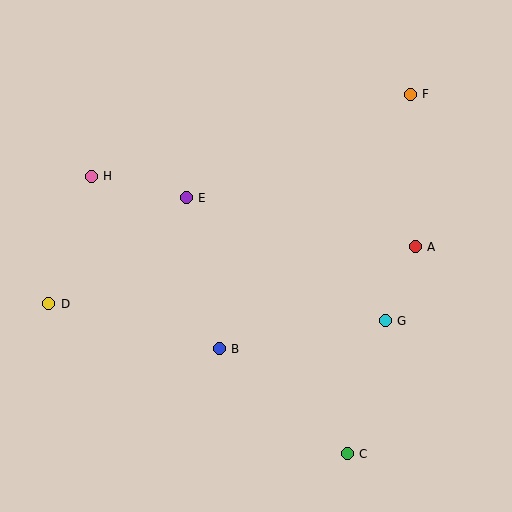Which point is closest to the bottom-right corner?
Point C is closest to the bottom-right corner.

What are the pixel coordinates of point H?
Point H is at (91, 176).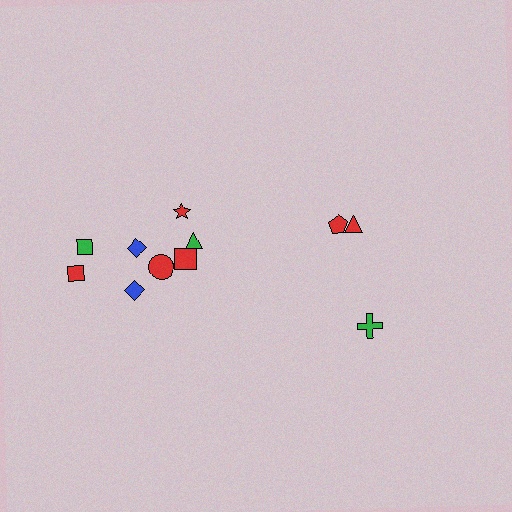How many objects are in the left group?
There are 8 objects.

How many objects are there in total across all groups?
There are 11 objects.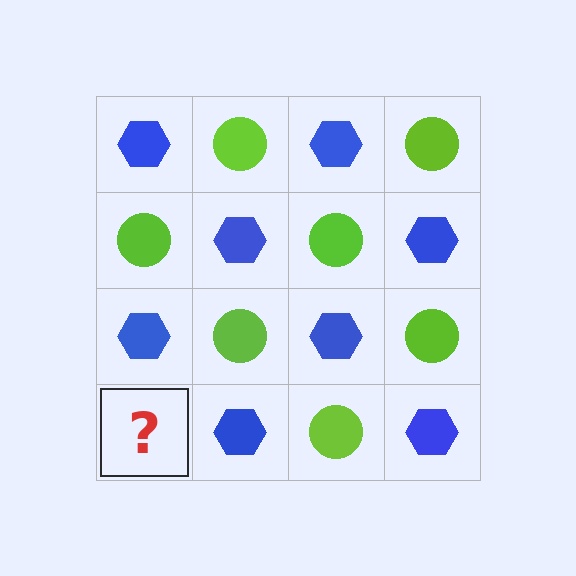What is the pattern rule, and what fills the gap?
The rule is that it alternates blue hexagon and lime circle in a checkerboard pattern. The gap should be filled with a lime circle.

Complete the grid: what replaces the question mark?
The question mark should be replaced with a lime circle.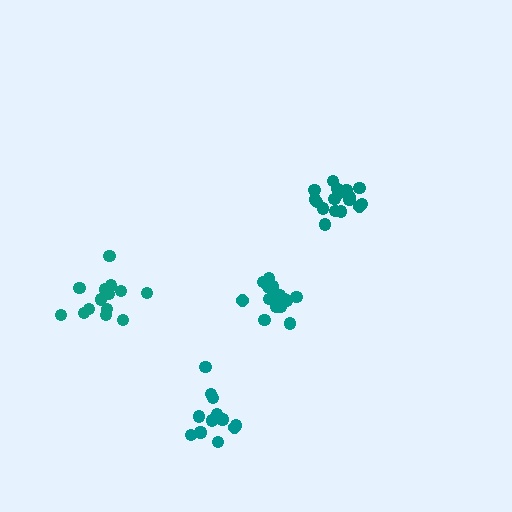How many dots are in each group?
Group 1: 16 dots, Group 2: 14 dots, Group 3: 14 dots, Group 4: 18 dots (62 total).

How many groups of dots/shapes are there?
There are 4 groups.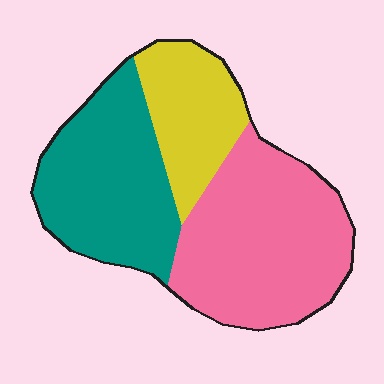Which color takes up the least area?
Yellow, at roughly 20%.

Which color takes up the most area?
Pink, at roughly 45%.